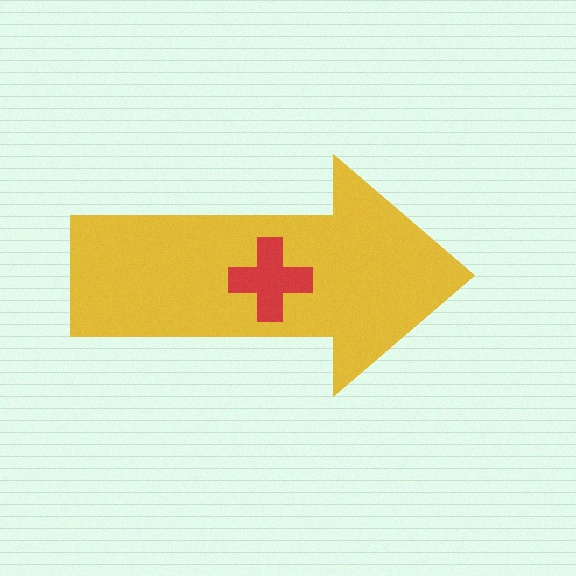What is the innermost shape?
The red cross.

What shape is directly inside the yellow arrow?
The red cross.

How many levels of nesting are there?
2.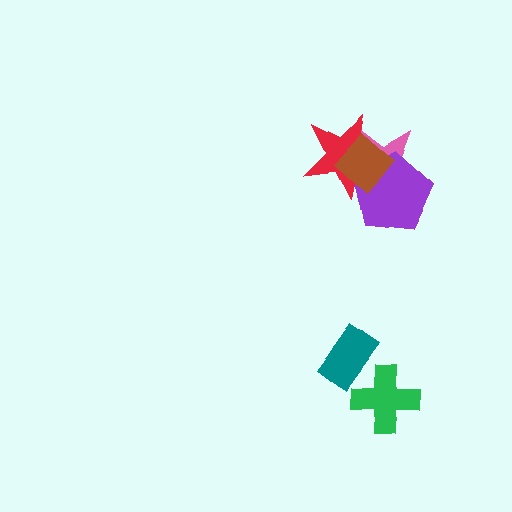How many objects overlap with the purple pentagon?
3 objects overlap with the purple pentagon.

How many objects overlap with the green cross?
1 object overlaps with the green cross.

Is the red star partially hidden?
Yes, it is partially covered by another shape.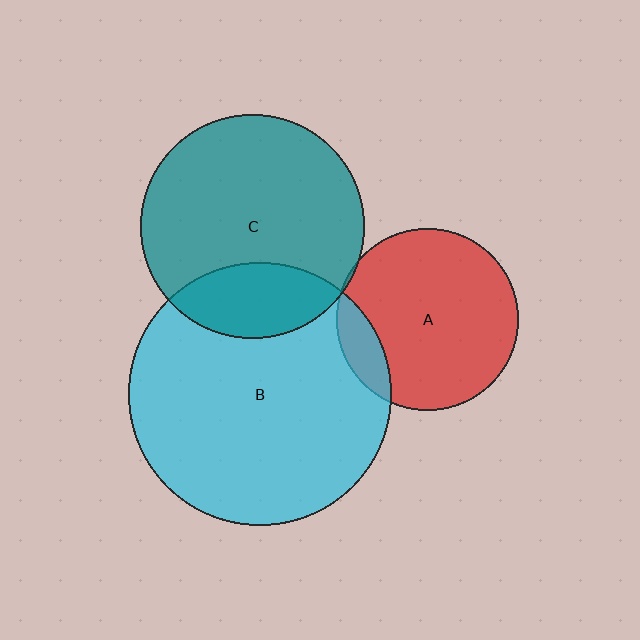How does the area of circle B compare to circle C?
Approximately 1.4 times.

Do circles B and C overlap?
Yes.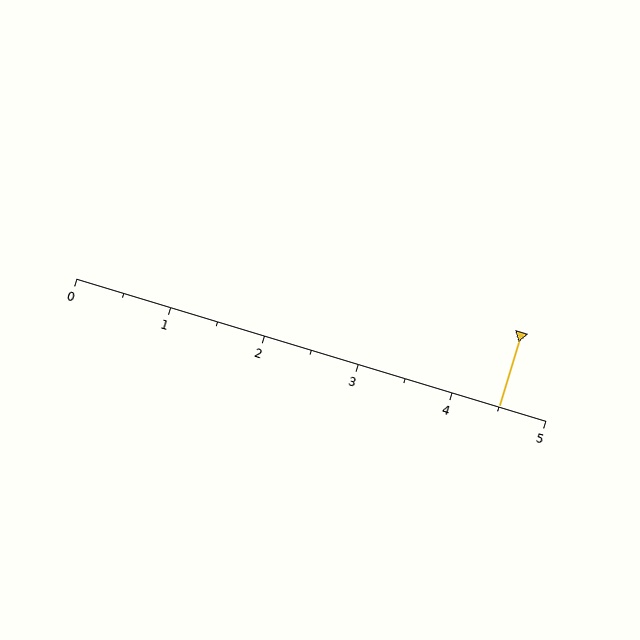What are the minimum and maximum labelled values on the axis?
The axis runs from 0 to 5.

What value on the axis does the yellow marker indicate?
The marker indicates approximately 4.5.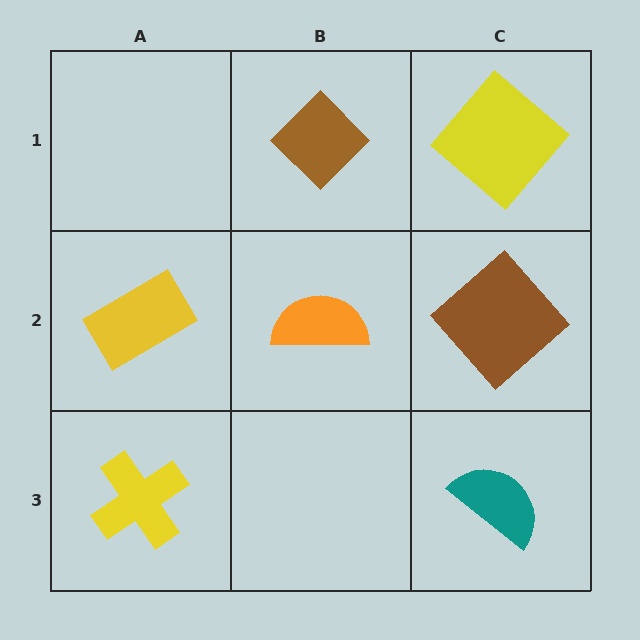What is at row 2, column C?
A brown diamond.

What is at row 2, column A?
A yellow rectangle.